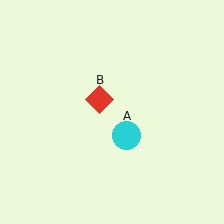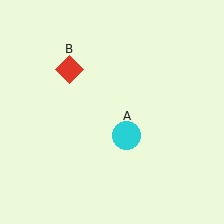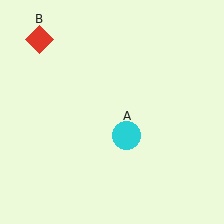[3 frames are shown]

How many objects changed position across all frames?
1 object changed position: red diamond (object B).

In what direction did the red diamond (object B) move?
The red diamond (object B) moved up and to the left.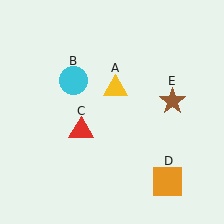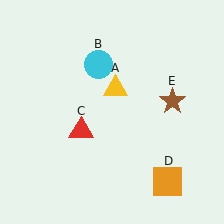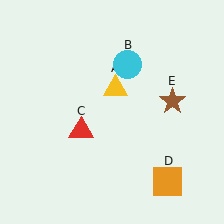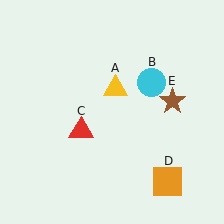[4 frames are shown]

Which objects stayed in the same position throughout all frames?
Yellow triangle (object A) and red triangle (object C) and orange square (object D) and brown star (object E) remained stationary.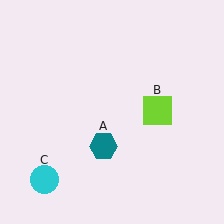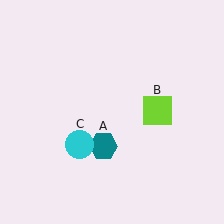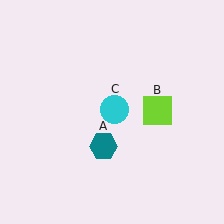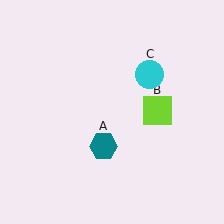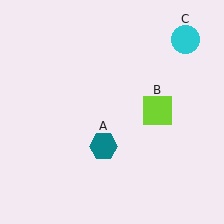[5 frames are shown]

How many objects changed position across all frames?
1 object changed position: cyan circle (object C).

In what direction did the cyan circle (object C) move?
The cyan circle (object C) moved up and to the right.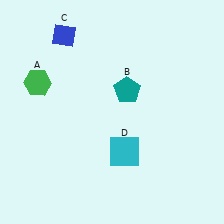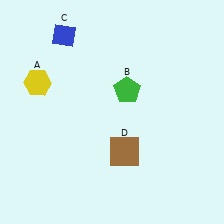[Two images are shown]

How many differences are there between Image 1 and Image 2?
There are 3 differences between the two images.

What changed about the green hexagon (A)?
In Image 1, A is green. In Image 2, it changed to yellow.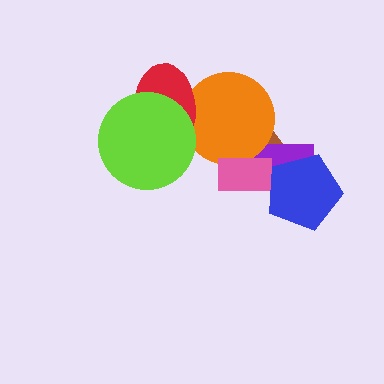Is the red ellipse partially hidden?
Yes, it is partially covered by another shape.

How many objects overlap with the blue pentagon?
1 object overlaps with the blue pentagon.